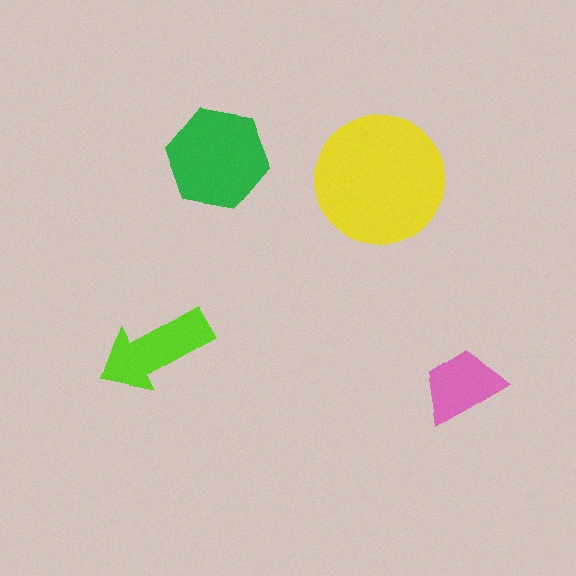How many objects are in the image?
There are 4 objects in the image.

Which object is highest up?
The green hexagon is topmost.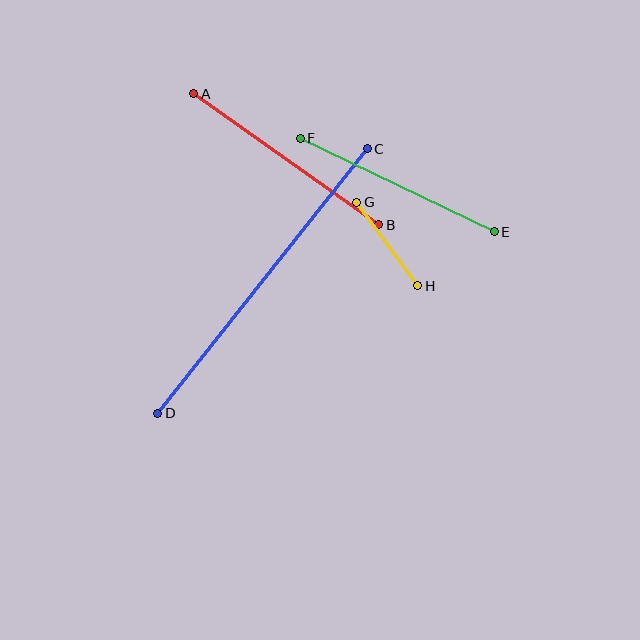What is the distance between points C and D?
The distance is approximately 337 pixels.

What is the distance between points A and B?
The distance is approximately 227 pixels.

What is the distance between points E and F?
The distance is approximately 215 pixels.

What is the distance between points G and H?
The distance is approximately 103 pixels.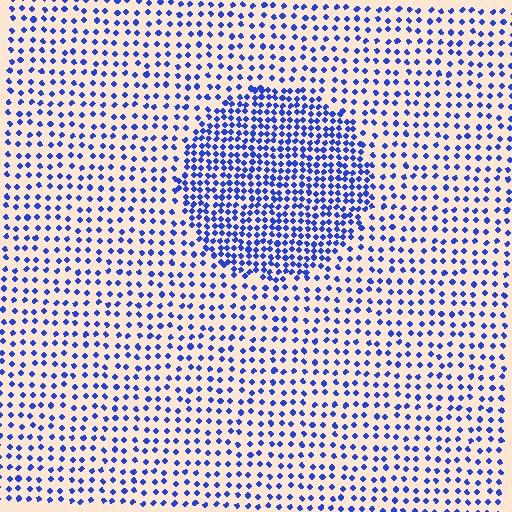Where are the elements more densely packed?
The elements are more densely packed inside the circle boundary.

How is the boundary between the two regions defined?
The boundary is defined by a change in element density (approximately 2.1x ratio). All elements are the same color, size, and shape.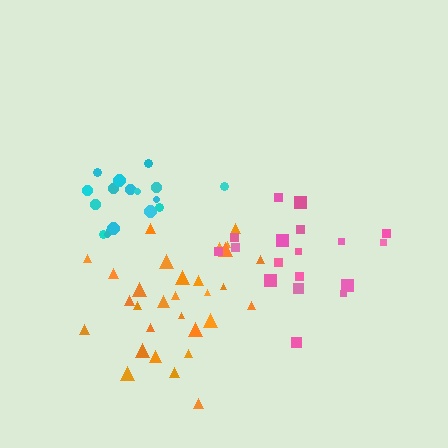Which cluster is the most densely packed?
Cyan.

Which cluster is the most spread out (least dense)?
Pink.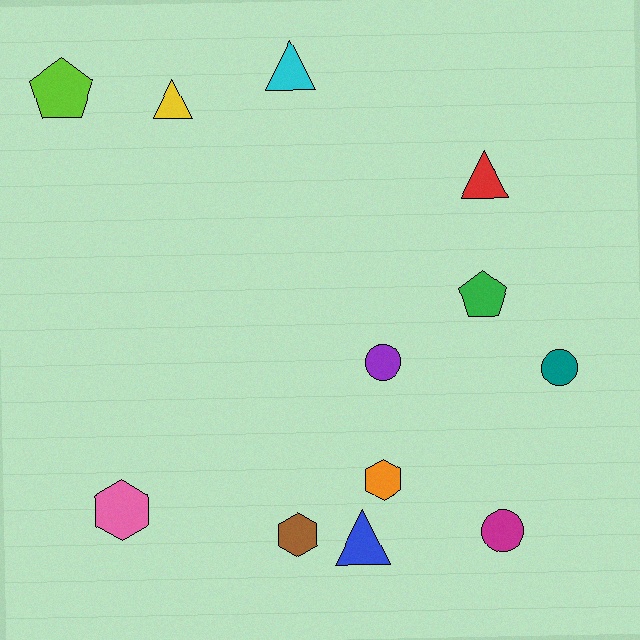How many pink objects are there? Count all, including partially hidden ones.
There is 1 pink object.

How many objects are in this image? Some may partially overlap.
There are 12 objects.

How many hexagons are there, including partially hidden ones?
There are 3 hexagons.